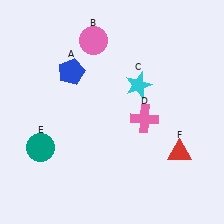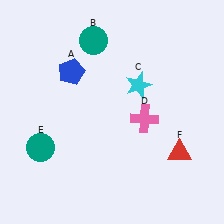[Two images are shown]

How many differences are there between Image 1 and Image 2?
There is 1 difference between the two images.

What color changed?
The circle (B) changed from pink in Image 1 to teal in Image 2.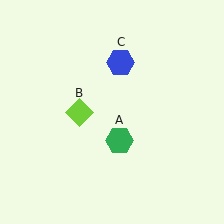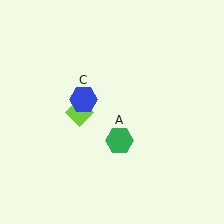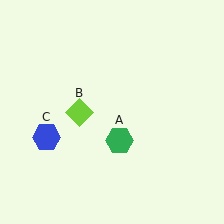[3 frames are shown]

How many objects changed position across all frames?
1 object changed position: blue hexagon (object C).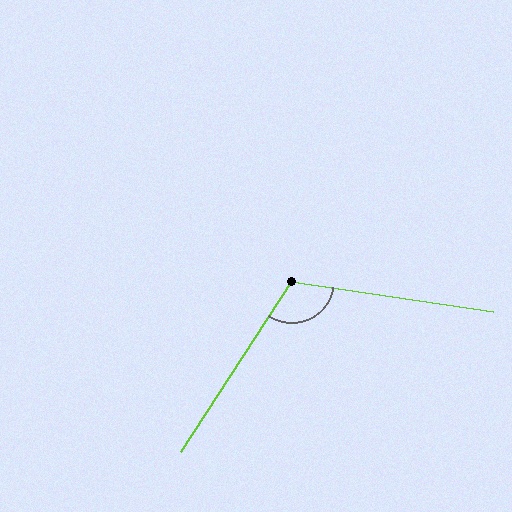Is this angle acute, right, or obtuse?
It is obtuse.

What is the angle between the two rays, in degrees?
Approximately 115 degrees.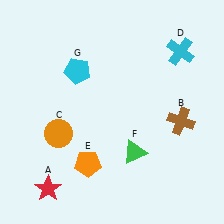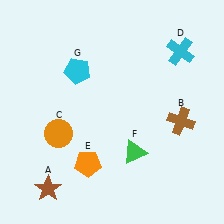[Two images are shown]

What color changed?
The star (A) changed from red in Image 1 to brown in Image 2.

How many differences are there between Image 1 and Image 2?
There is 1 difference between the two images.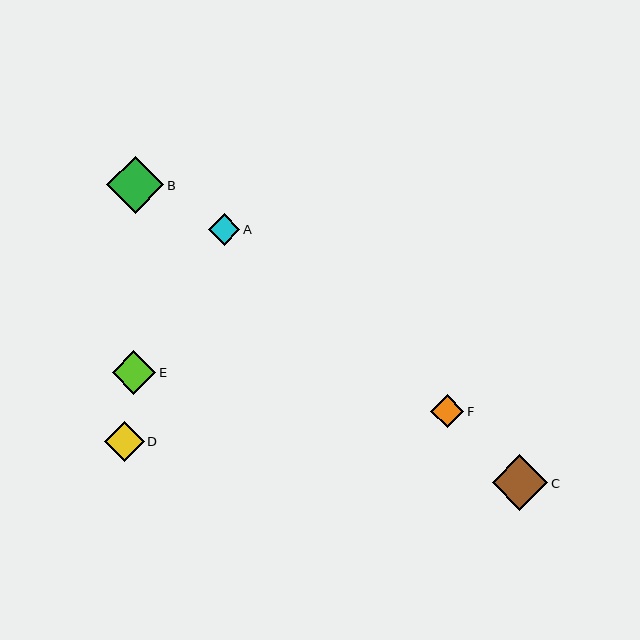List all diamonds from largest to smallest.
From largest to smallest: B, C, E, D, F, A.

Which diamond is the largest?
Diamond B is the largest with a size of approximately 57 pixels.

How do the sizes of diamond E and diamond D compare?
Diamond E and diamond D are approximately the same size.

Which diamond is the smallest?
Diamond A is the smallest with a size of approximately 32 pixels.